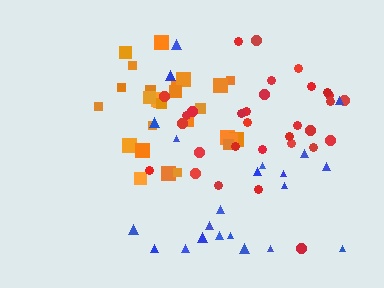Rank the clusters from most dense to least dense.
orange, red, blue.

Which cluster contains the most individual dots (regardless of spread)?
Red (31).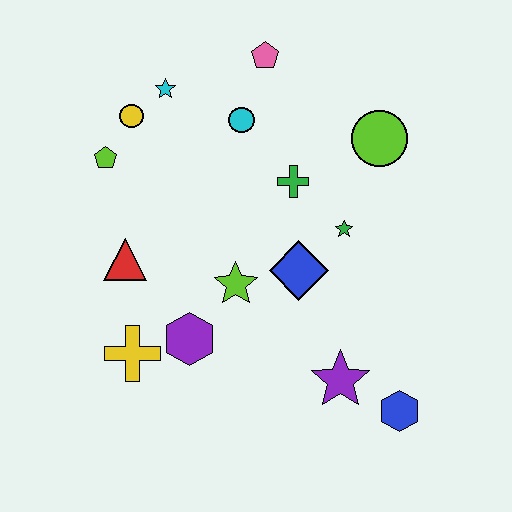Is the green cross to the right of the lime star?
Yes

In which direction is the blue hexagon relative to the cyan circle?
The blue hexagon is below the cyan circle.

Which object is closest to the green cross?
The green star is closest to the green cross.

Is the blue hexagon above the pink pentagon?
No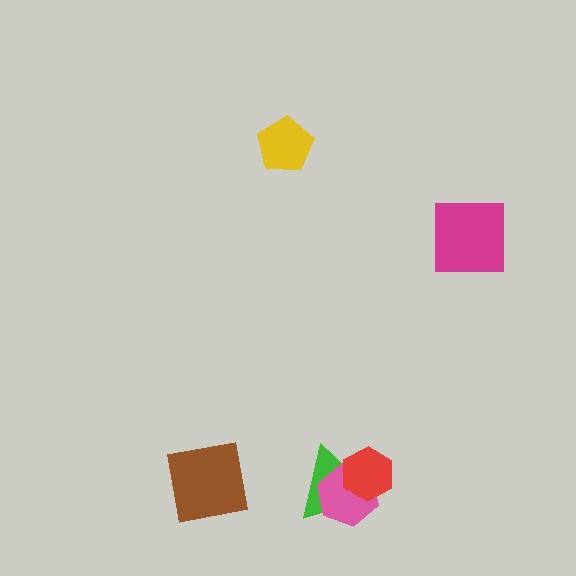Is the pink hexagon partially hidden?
Yes, it is partially covered by another shape.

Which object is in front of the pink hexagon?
The red hexagon is in front of the pink hexagon.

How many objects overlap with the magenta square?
0 objects overlap with the magenta square.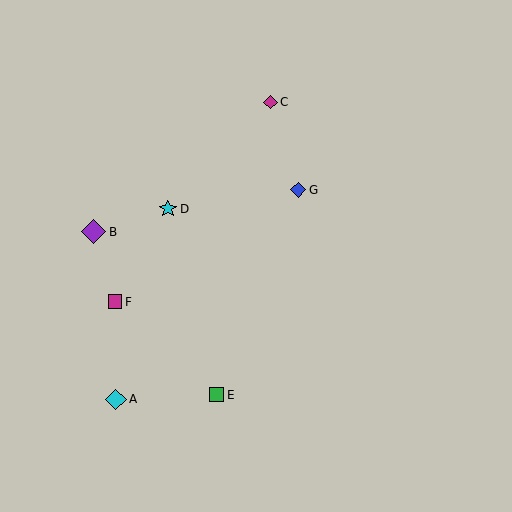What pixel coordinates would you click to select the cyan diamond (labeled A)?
Click at (116, 399) to select the cyan diamond A.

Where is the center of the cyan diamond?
The center of the cyan diamond is at (116, 399).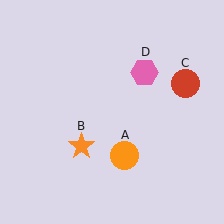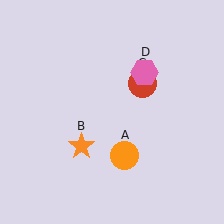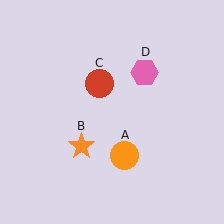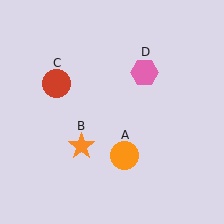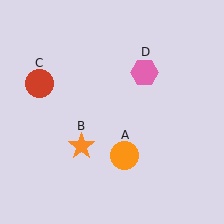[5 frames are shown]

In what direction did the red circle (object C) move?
The red circle (object C) moved left.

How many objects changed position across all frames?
1 object changed position: red circle (object C).